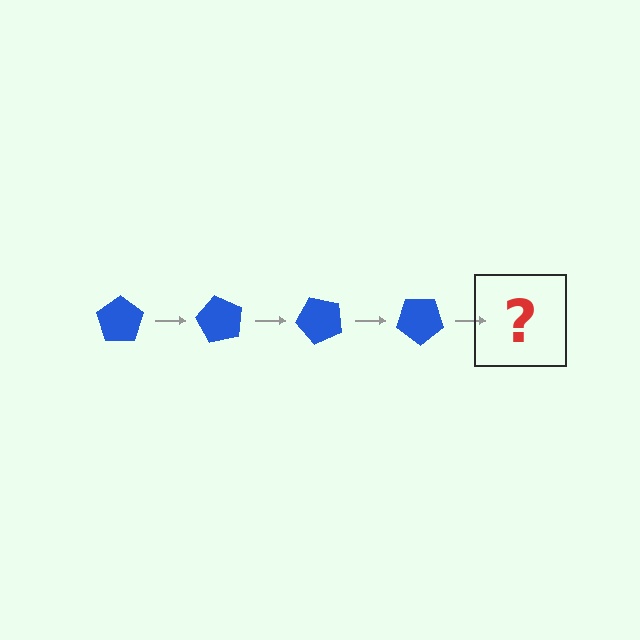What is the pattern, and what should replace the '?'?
The pattern is that the pentagon rotates 60 degrees each step. The '?' should be a blue pentagon rotated 240 degrees.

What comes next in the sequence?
The next element should be a blue pentagon rotated 240 degrees.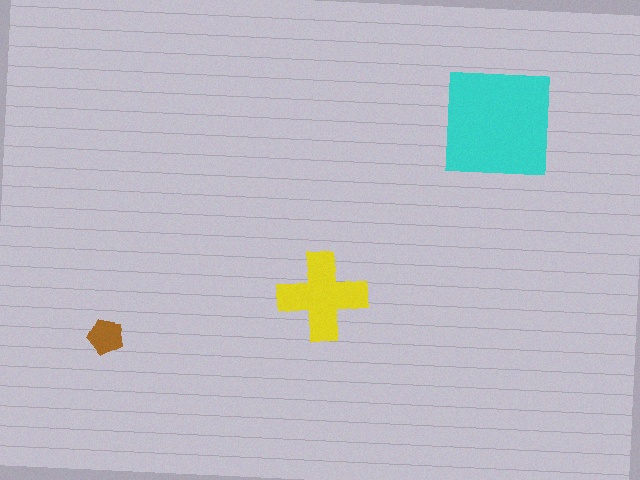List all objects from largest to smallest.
The cyan square, the yellow cross, the brown pentagon.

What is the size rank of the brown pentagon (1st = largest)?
3rd.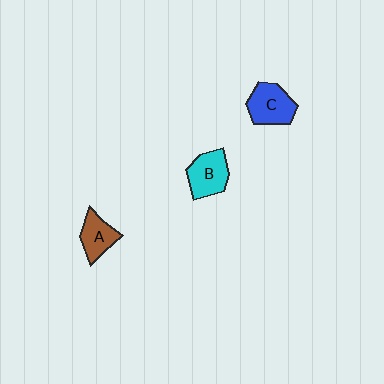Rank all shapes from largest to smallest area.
From largest to smallest: C (blue), B (cyan), A (brown).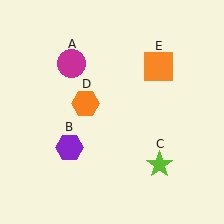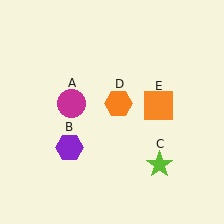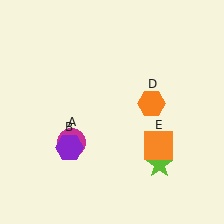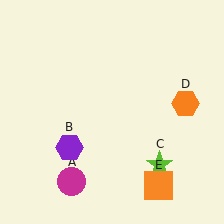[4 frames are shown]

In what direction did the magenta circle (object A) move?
The magenta circle (object A) moved down.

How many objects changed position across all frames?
3 objects changed position: magenta circle (object A), orange hexagon (object D), orange square (object E).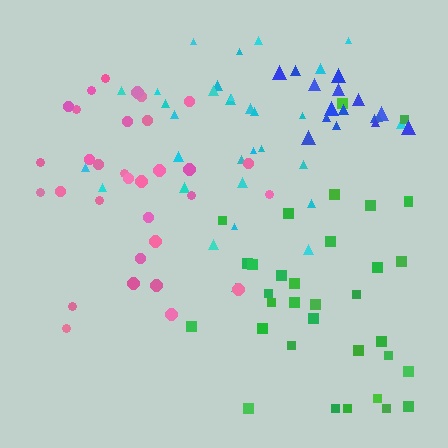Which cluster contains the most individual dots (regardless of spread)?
Green (34).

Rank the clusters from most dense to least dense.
blue, cyan, green, pink.